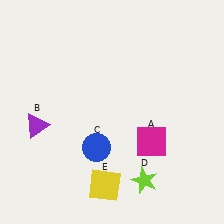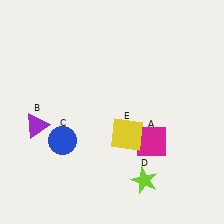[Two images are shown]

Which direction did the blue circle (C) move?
The blue circle (C) moved left.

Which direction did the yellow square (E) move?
The yellow square (E) moved up.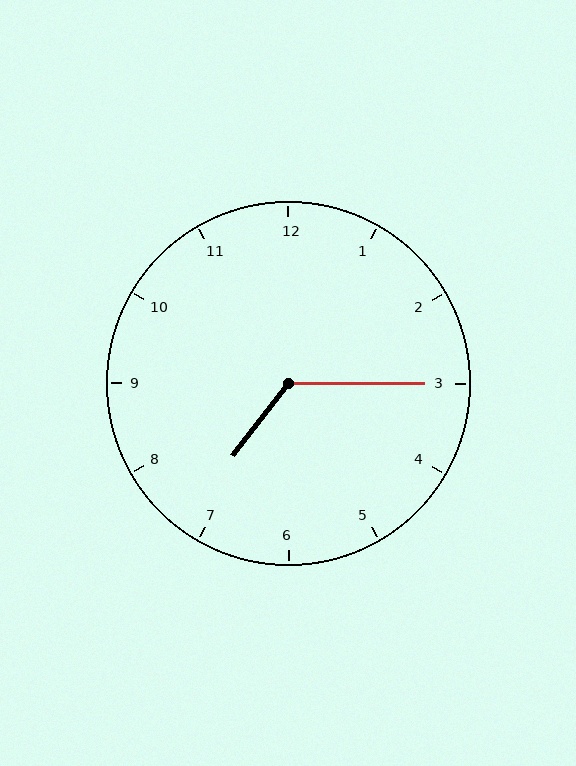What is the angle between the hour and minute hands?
Approximately 128 degrees.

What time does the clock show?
7:15.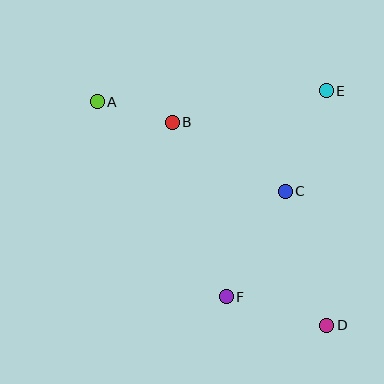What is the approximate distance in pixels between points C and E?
The distance between C and E is approximately 109 pixels.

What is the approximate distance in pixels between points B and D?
The distance between B and D is approximately 255 pixels.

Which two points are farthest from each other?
Points A and D are farthest from each other.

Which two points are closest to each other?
Points A and B are closest to each other.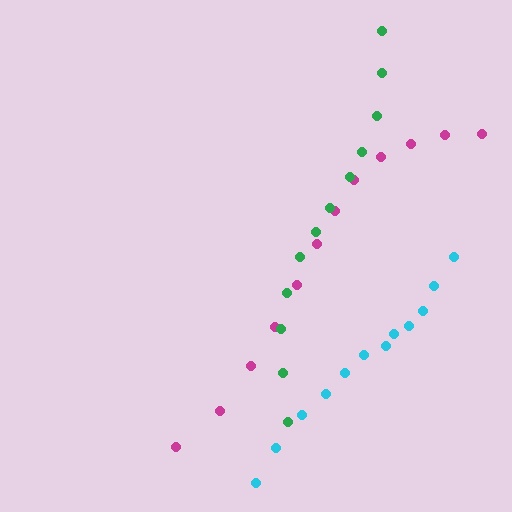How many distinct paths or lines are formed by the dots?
There are 3 distinct paths.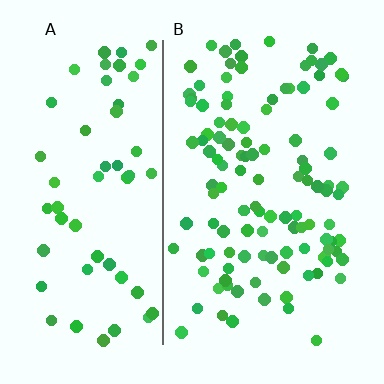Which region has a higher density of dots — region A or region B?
B (the right).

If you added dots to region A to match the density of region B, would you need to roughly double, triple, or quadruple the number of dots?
Approximately double.